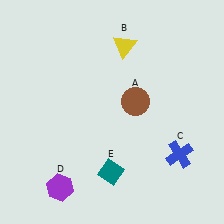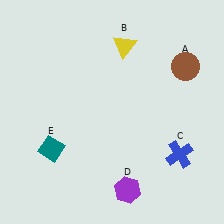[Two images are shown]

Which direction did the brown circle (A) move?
The brown circle (A) moved right.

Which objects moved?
The objects that moved are: the brown circle (A), the purple hexagon (D), the teal diamond (E).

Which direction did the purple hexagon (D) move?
The purple hexagon (D) moved right.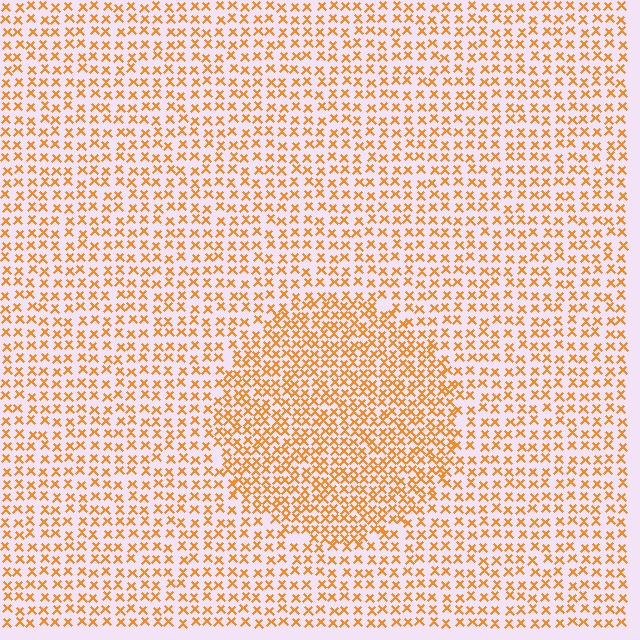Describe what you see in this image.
The image contains small orange elements arranged at two different densities. A circle-shaped region is visible where the elements are more densely packed than the surrounding area.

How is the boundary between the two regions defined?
The boundary is defined by a change in element density (approximately 1.7x ratio). All elements are the same color, size, and shape.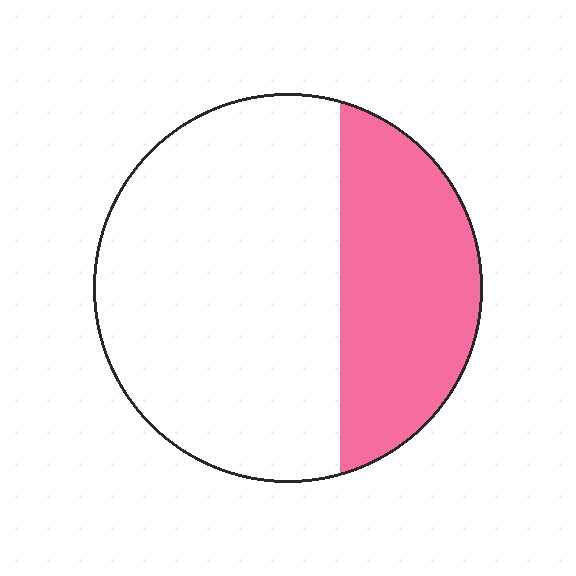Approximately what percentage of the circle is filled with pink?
Approximately 35%.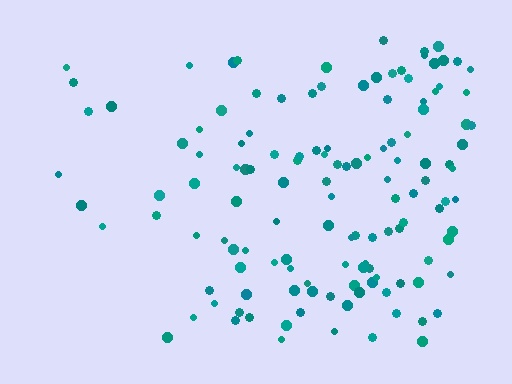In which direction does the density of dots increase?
From left to right, with the right side densest.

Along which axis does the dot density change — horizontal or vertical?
Horizontal.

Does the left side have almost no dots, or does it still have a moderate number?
Still a moderate number, just noticeably fewer than the right.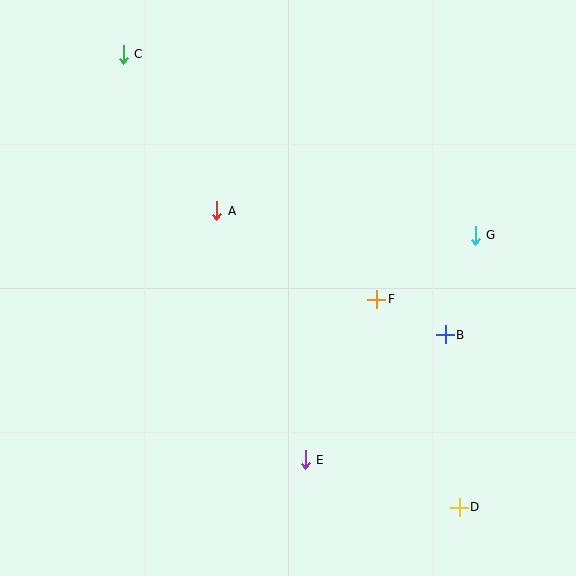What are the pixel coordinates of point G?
Point G is at (475, 235).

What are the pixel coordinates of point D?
Point D is at (459, 507).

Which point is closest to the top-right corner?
Point G is closest to the top-right corner.